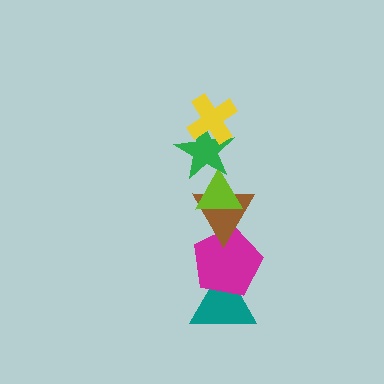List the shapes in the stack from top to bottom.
From top to bottom: the yellow cross, the green star, the lime triangle, the brown triangle, the magenta pentagon, the teal triangle.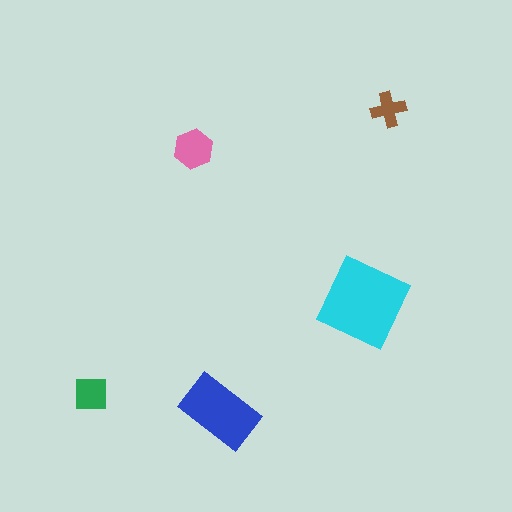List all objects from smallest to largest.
The brown cross, the green square, the pink hexagon, the blue rectangle, the cyan diamond.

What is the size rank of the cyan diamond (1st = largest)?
1st.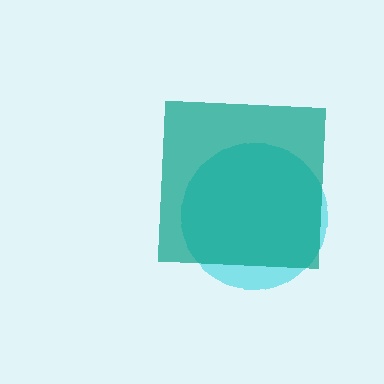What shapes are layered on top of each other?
The layered shapes are: a cyan circle, a teal square.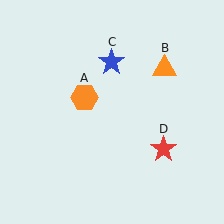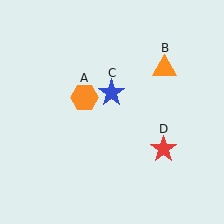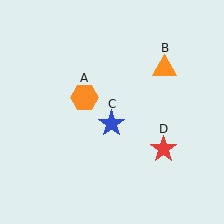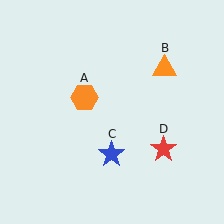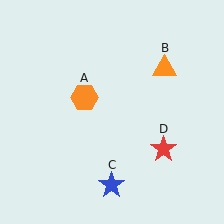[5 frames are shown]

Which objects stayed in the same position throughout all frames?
Orange hexagon (object A) and orange triangle (object B) and red star (object D) remained stationary.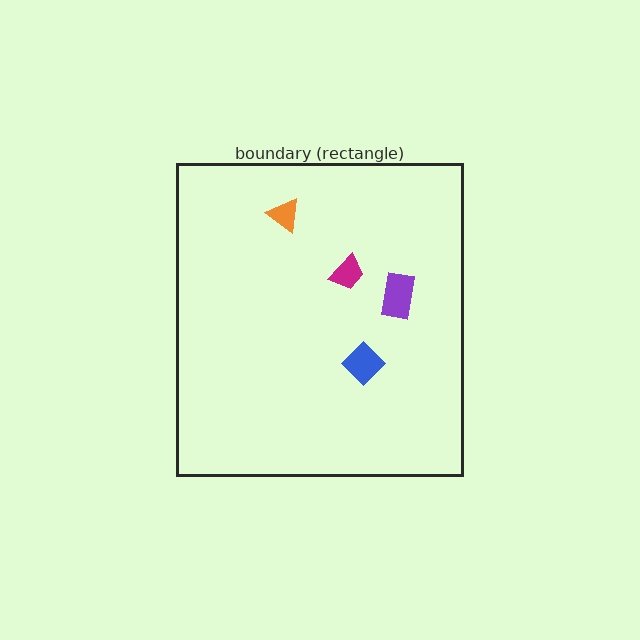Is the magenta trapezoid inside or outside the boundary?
Inside.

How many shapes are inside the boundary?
4 inside, 0 outside.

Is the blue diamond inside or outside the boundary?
Inside.